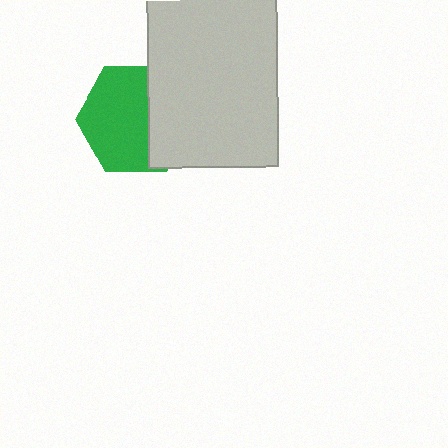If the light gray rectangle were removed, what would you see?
You would see the complete green hexagon.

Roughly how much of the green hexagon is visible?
About half of it is visible (roughly 64%).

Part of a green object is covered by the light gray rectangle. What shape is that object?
It is a hexagon.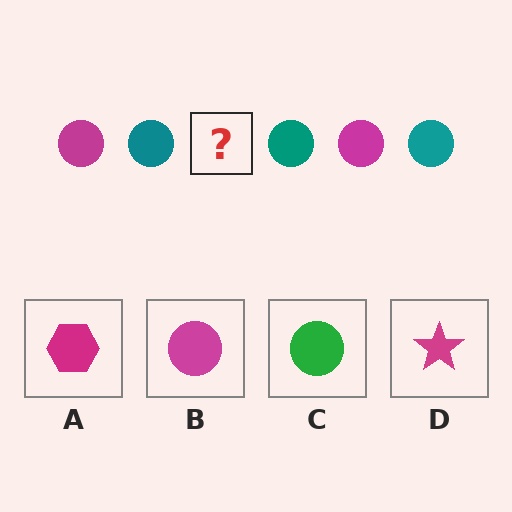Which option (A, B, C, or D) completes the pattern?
B.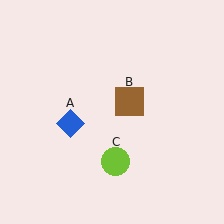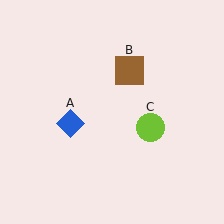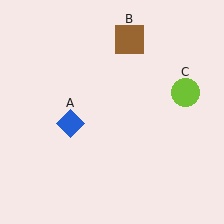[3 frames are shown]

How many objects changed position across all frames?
2 objects changed position: brown square (object B), lime circle (object C).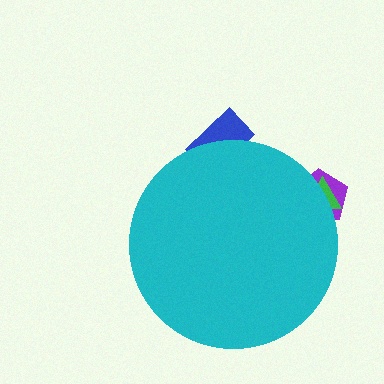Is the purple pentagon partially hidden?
Yes, the purple pentagon is partially hidden behind the cyan circle.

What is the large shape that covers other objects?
A cyan circle.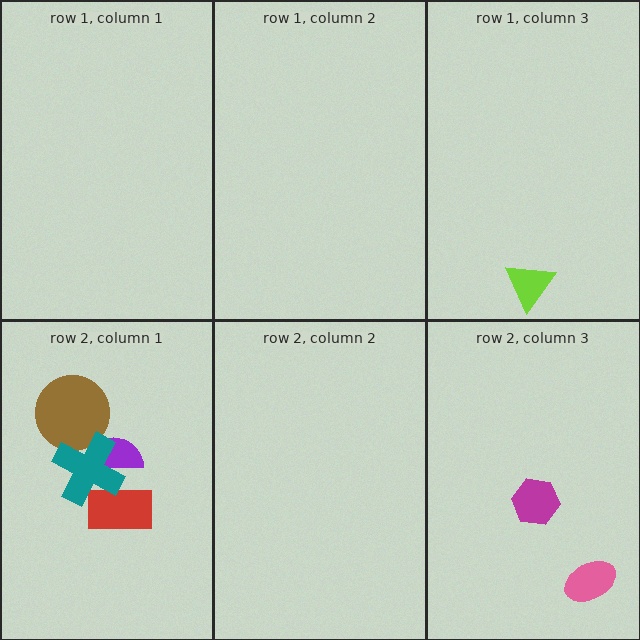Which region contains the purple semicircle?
The row 2, column 1 region.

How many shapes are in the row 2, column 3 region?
2.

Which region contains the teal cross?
The row 2, column 1 region.